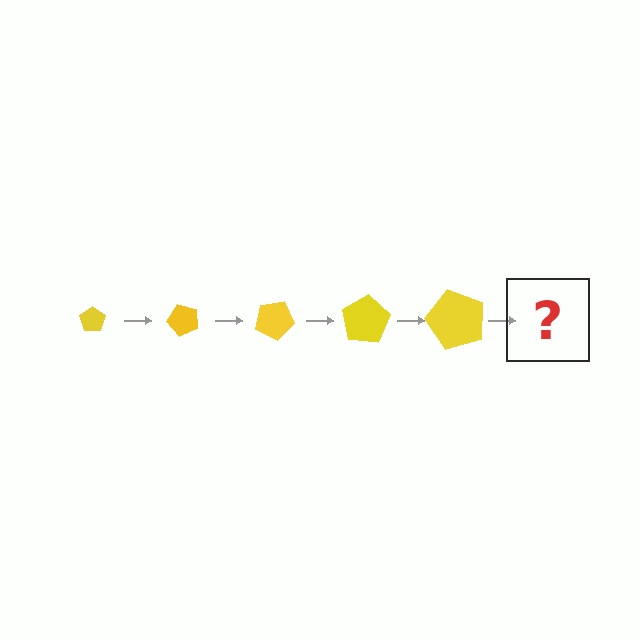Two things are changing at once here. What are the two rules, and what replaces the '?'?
The two rules are that the pentagon grows larger each step and it rotates 50 degrees each step. The '?' should be a pentagon, larger than the previous one and rotated 250 degrees from the start.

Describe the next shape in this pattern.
It should be a pentagon, larger than the previous one and rotated 250 degrees from the start.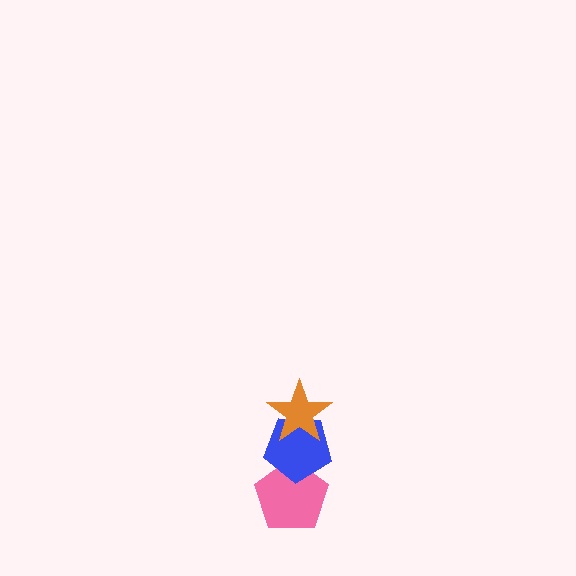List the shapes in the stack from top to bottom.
From top to bottom: the orange star, the blue pentagon, the pink pentagon.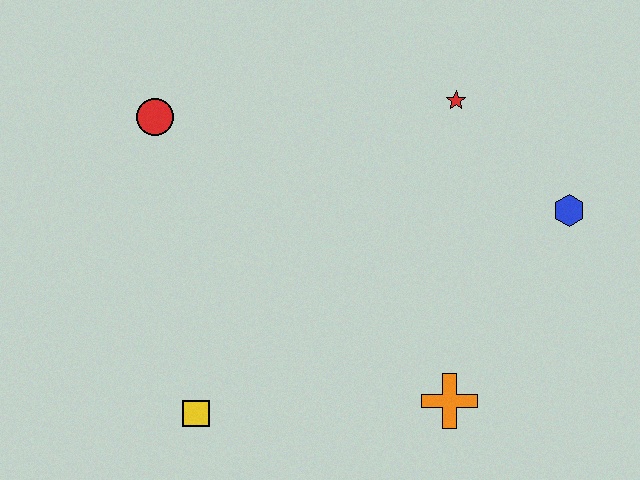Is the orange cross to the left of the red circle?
No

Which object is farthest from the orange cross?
The red circle is farthest from the orange cross.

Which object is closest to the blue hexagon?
The red star is closest to the blue hexagon.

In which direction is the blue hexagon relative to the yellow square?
The blue hexagon is to the right of the yellow square.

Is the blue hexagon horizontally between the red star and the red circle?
No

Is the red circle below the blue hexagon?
No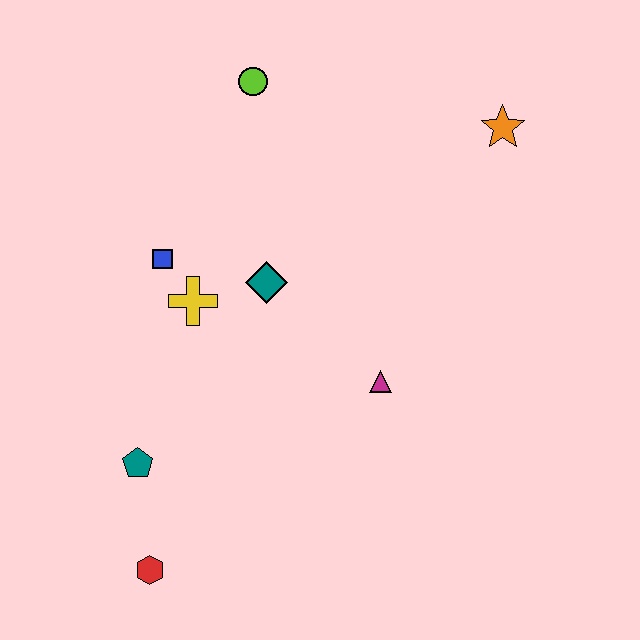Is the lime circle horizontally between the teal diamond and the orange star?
No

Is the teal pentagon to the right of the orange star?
No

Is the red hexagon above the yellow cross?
No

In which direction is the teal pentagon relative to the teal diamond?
The teal pentagon is below the teal diamond.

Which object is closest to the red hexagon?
The teal pentagon is closest to the red hexagon.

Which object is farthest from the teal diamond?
The red hexagon is farthest from the teal diamond.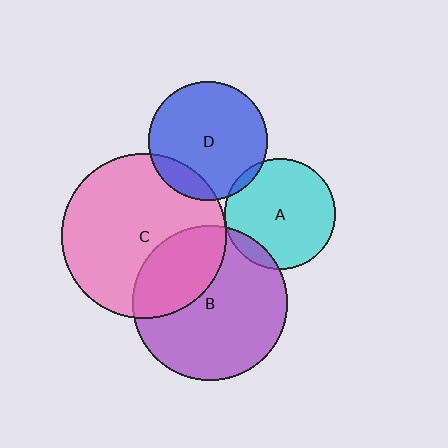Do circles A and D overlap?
Yes.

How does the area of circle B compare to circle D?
Approximately 1.7 times.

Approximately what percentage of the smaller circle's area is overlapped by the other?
Approximately 5%.